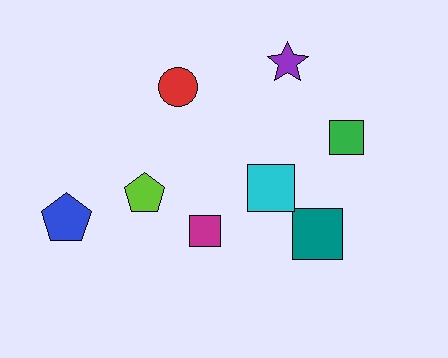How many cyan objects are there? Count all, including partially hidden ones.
There is 1 cyan object.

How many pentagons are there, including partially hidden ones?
There are 2 pentagons.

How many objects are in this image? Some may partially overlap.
There are 8 objects.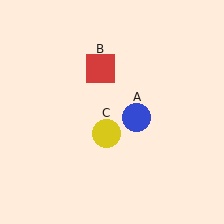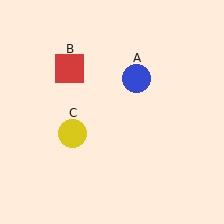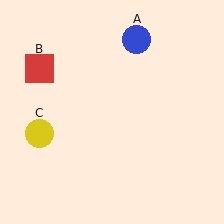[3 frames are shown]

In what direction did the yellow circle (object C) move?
The yellow circle (object C) moved left.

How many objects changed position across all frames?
3 objects changed position: blue circle (object A), red square (object B), yellow circle (object C).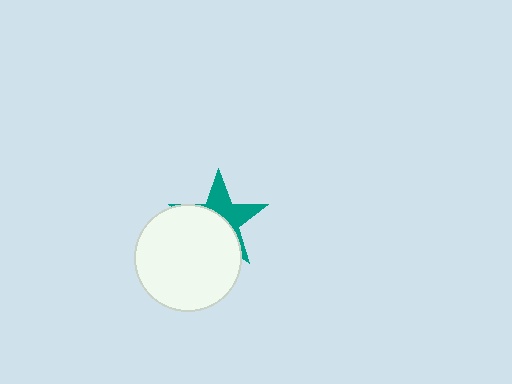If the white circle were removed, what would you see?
You would see the complete teal star.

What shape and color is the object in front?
The object in front is a white circle.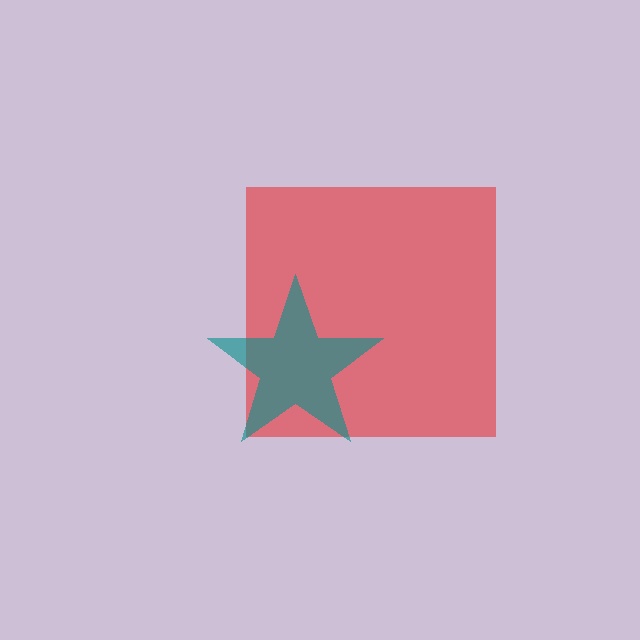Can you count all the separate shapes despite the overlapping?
Yes, there are 2 separate shapes.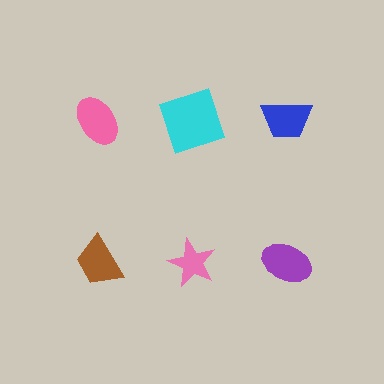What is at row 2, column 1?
A brown trapezoid.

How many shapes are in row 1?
3 shapes.